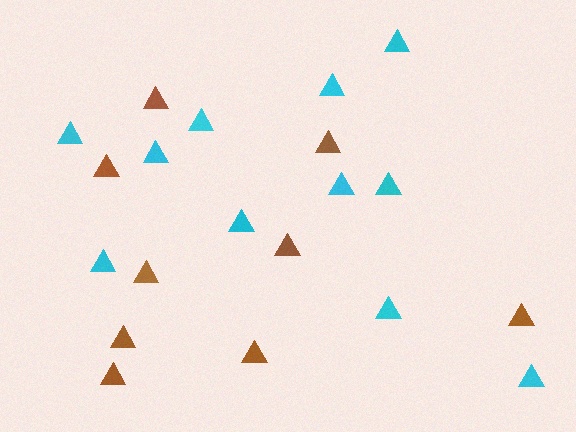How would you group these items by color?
There are 2 groups: one group of brown triangles (9) and one group of cyan triangles (11).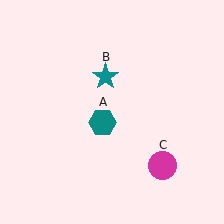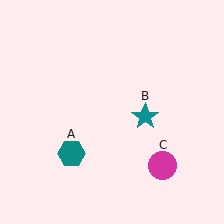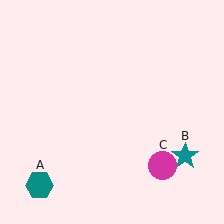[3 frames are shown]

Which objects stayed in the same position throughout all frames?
Magenta circle (object C) remained stationary.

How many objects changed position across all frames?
2 objects changed position: teal hexagon (object A), teal star (object B).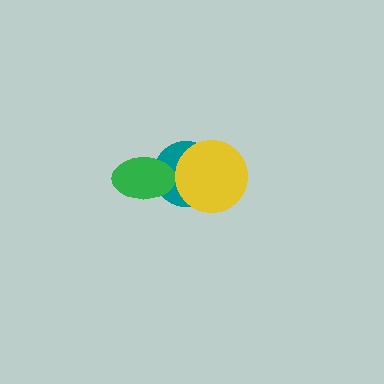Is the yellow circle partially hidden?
No, no other shape covers it.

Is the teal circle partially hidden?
Yes, it is partially covered by another shape.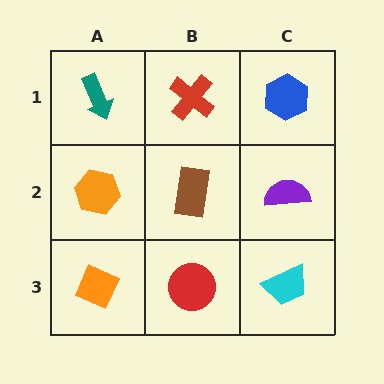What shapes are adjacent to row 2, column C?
A blue hexagon (row 1, column C), a cyan trapezoid (row 3, column C), a brown rectangle (row 2, column B).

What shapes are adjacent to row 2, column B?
A red cross (row 1, column B), a red circle (row 3, column B), an orange hexagon (row 2, column A), a purple semicircle (row 2, column C).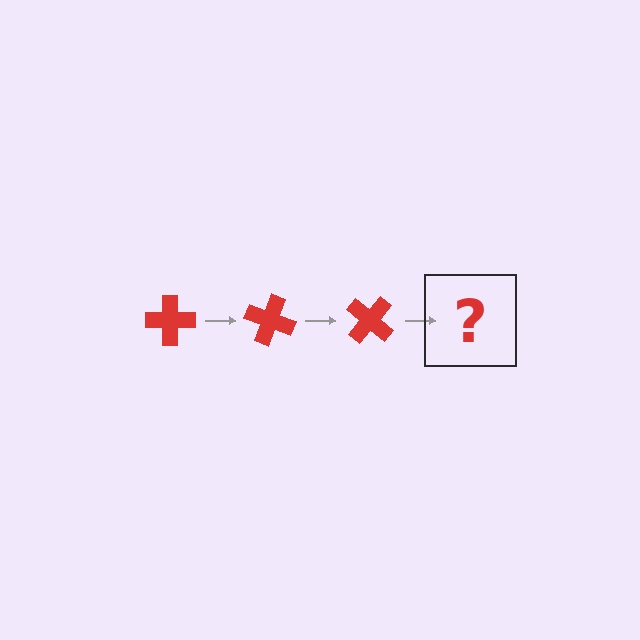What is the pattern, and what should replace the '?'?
The pattern is that the cross rotates 20 degrees each step. The '?' should be a red cross rotated 60 degrees.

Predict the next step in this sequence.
The next step is a red cross rotated 60 degrees.